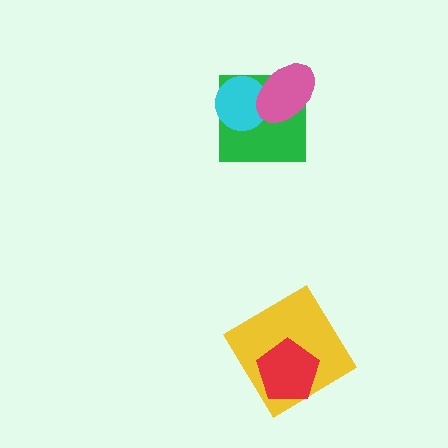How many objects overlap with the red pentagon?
1 object overlaps with the red pentagon.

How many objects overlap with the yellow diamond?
1 object overlaps with the yellow diamond.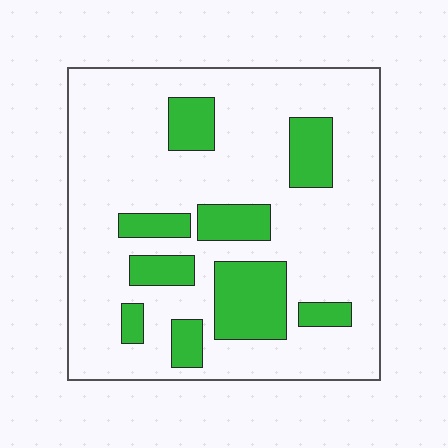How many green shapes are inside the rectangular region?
9.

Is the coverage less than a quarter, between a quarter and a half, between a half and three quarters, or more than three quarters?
Less than a quarter.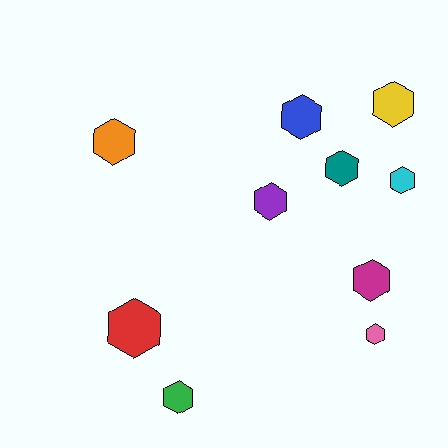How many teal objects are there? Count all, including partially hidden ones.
There is 1 teal object.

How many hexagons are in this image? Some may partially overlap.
There are 10 hexagons.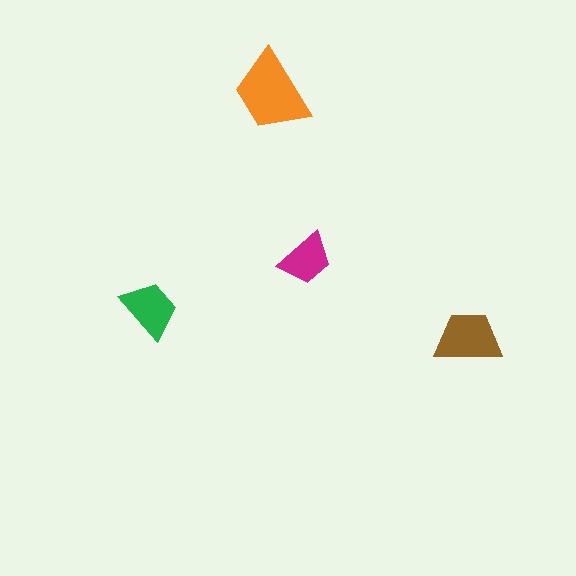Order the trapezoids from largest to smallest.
the orange one, the brown one, the green one, the magenta one.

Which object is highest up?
The orange trapezoid is topmost.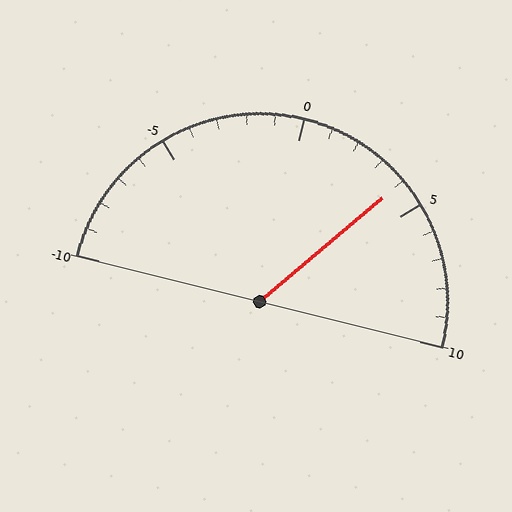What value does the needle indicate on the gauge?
The needle indicates approximately 4.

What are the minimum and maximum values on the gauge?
The gauge ranges from -10 to 10.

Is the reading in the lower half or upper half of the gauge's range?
The reading is in the upper half of the range (-10 to 10).